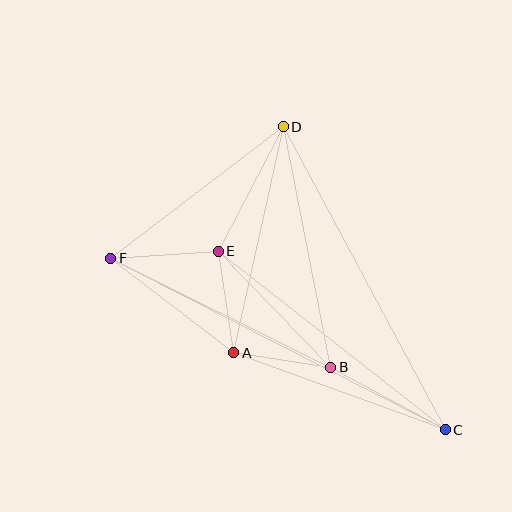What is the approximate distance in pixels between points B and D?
The distance between B and D is approximately 245 pixels.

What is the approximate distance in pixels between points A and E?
The distance between A and E is approximately 103 pixels.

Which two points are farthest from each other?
Points C and F are farthest from each other.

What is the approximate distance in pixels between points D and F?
The distance between D and F is approximately 217 pixels.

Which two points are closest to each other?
Points A and B are closest to each other.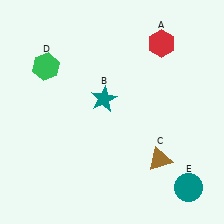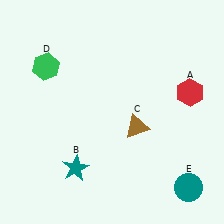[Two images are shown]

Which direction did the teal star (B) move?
The teal star (B) moved down.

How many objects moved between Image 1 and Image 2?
3 objects moved between the two images.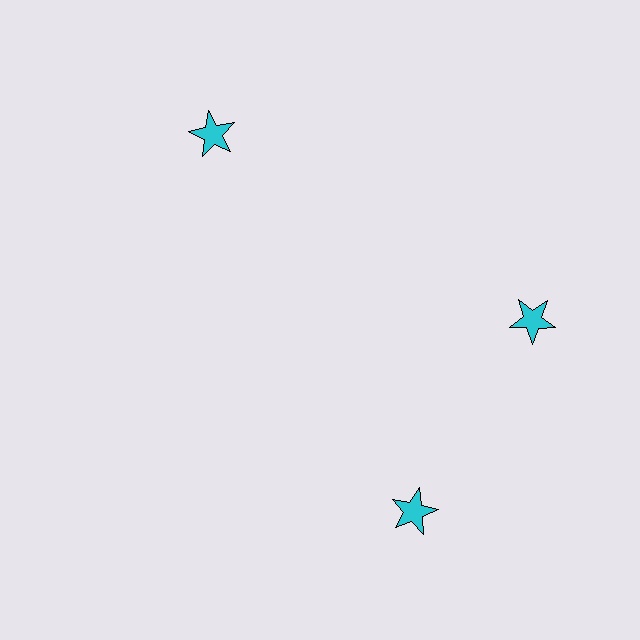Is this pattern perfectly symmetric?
No. The 3 cyan stars are arranged in a ring, but one element near the 7 o'clock position is rotated out of alignment along the ring, breaking the 3-fold rotational symmetry.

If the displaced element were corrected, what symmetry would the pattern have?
It would have 3-fold rotational symmetry — the pattern would map onto itself every 120 degrees.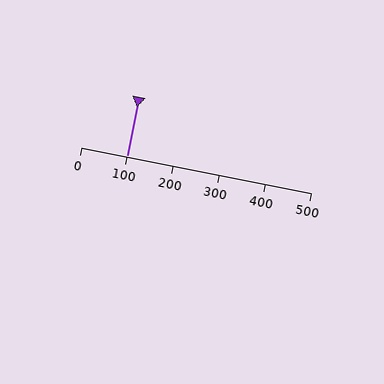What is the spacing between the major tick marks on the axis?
The major ticks are spaced 100 apart.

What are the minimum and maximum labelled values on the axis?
The axis runs from 0 to 500.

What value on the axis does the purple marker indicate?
The marker indicates approximately 100.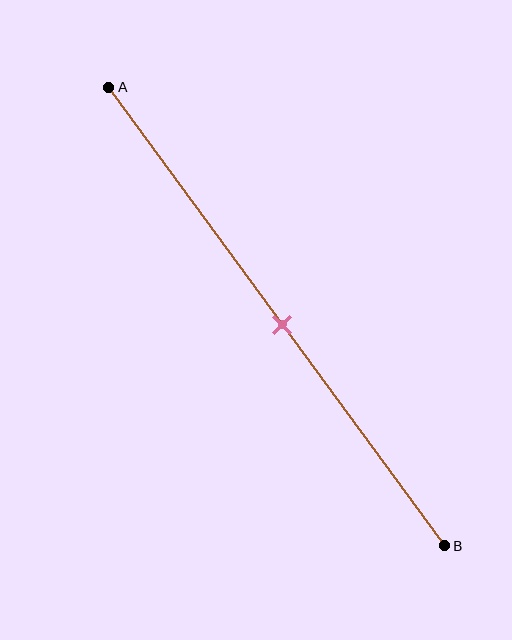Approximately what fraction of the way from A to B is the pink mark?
The pink mark is approximately 50% of the way from A to B.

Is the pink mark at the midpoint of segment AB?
Yes, the mark is approximately at the midpoint.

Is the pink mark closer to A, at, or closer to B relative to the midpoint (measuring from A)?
The pink mark is approximately at the midpoint of segment AB.